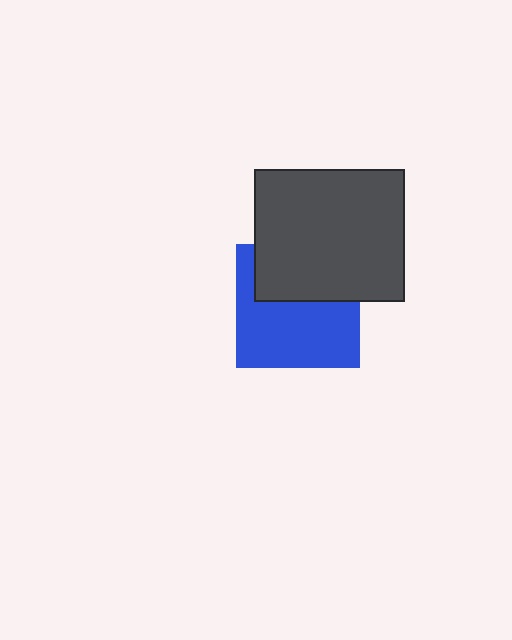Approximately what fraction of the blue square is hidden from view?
Roughly 40% of the blue square is hidden behind the dark gray rectangle.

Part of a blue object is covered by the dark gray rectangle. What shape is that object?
It is a square.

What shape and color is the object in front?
The object in front is a dark gray rectangle.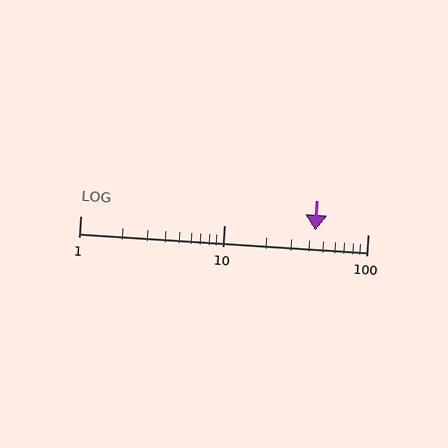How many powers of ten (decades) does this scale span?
The scale spans 2 decades, from 1 to 100.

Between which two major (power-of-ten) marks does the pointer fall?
The pointer is between 10 and 100.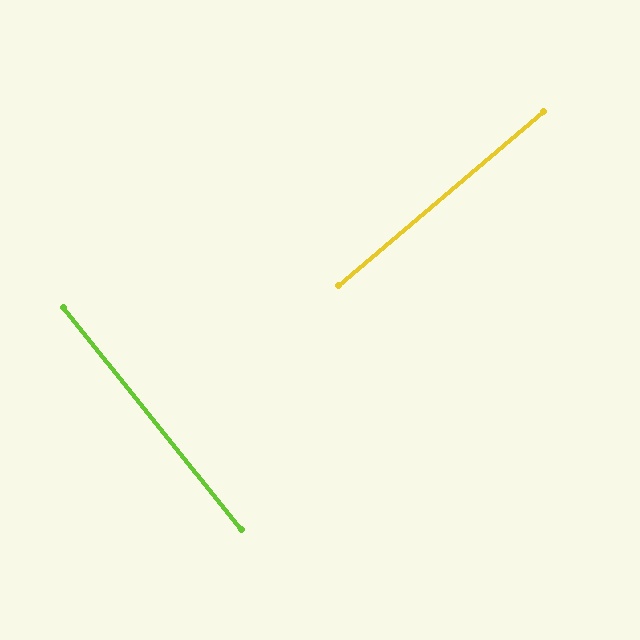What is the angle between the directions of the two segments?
Approximately 88 degrees.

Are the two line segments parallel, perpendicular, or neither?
Perpendicular — they meet at approximately 88°.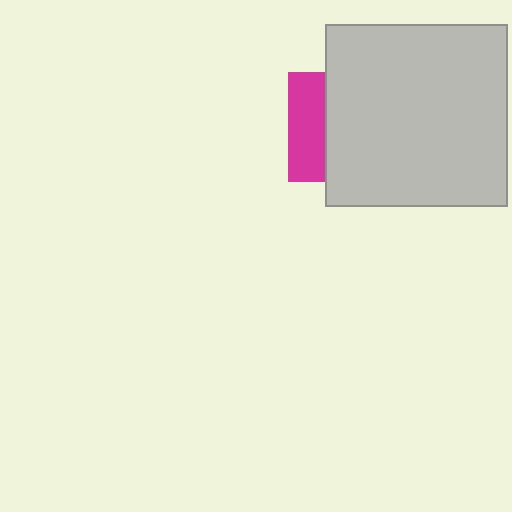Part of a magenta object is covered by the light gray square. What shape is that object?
It is a square.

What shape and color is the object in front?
The object in front is a light gray square.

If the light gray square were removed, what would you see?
You would see the complete magenta square.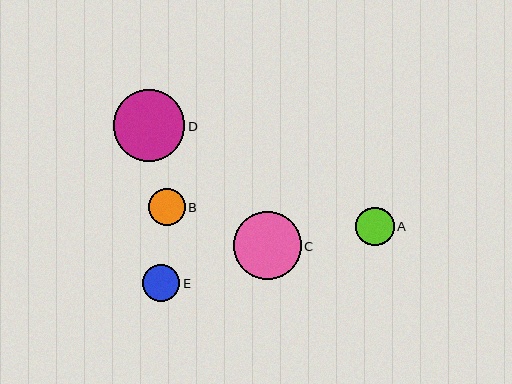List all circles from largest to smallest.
From largest to smallest: D, C, A, E, B.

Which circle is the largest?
Circle D is the largest with a size of approximately 72 pixels.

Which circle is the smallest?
Circle B is the smallest with a size of approximately 37 pixels.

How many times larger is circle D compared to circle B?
Circle D is approximately 1.9 times the size of circle B.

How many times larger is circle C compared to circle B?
Circle C is approximately 1.8 times the size of circle B.